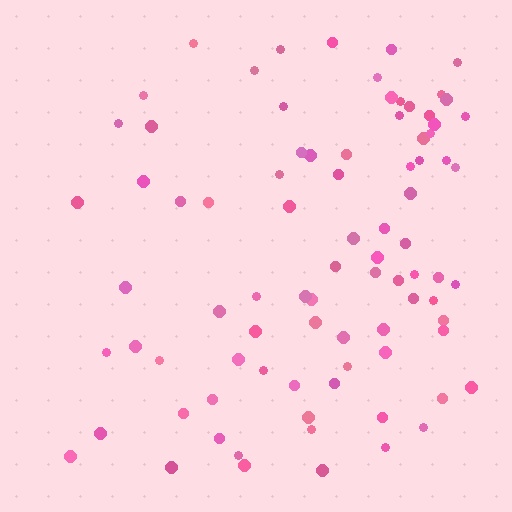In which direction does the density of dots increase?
From left to right, with the right side densest.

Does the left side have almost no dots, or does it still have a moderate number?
Still a moderate number, just noticeably fewer than the right.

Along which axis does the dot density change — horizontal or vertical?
Horizontal.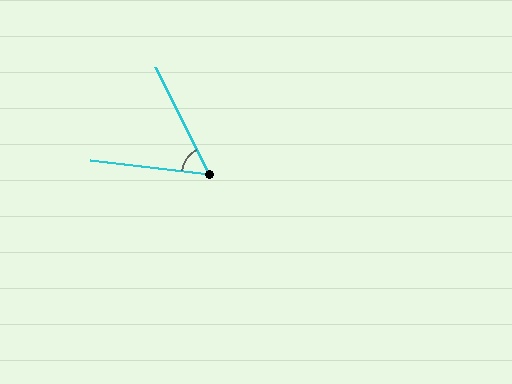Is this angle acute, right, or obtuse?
It is acute.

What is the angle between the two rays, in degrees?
Approximately 57 degrees.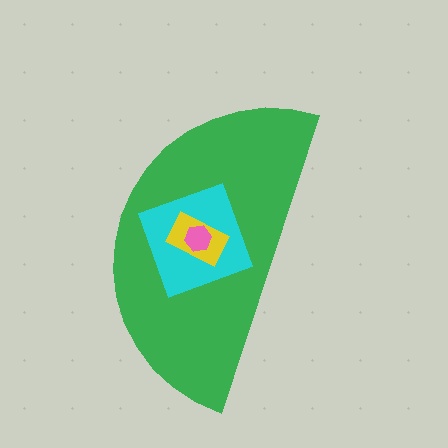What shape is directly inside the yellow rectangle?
The pink hexagon.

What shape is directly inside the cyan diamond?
The yellow rectangle.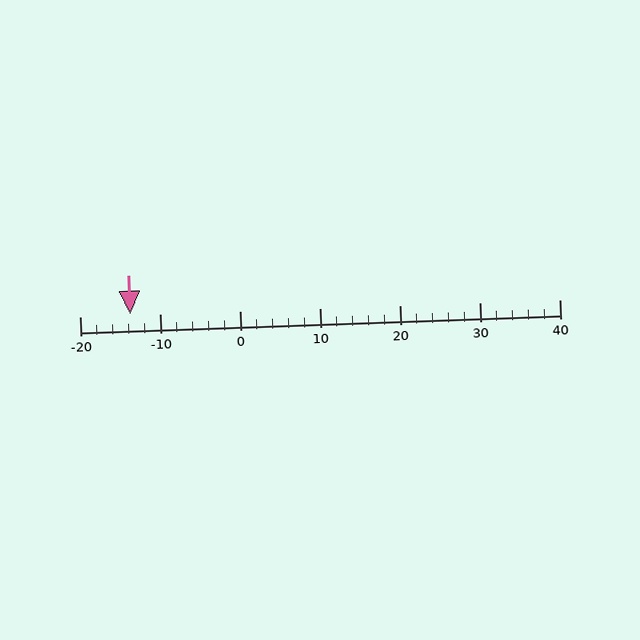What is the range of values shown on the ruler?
The ruler shows values from -20 to 40.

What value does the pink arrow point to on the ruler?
The pink arrow points to approximately -14.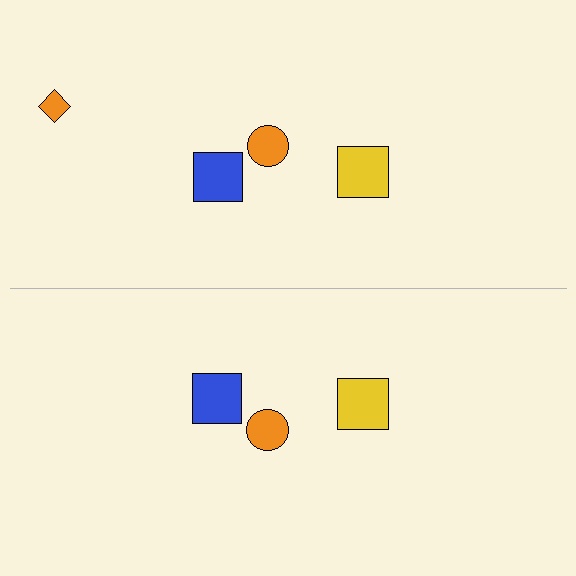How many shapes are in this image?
There are 7 shapes in this image.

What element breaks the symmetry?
A orange diamond is missing from the bottom side.